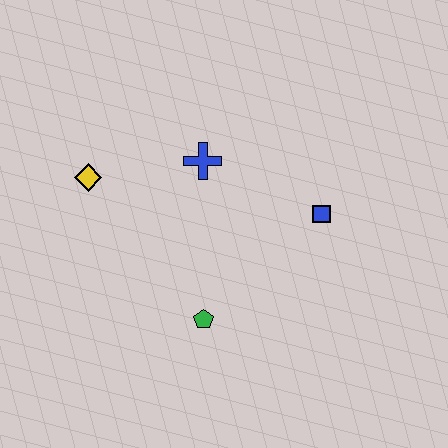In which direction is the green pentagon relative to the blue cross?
The green pentagon is below the blue cross.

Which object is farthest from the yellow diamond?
The blue square is farthest from the yellow diamond.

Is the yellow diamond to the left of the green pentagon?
Yes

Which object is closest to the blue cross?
The yellow diamond is closest to the blue cross.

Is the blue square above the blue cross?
No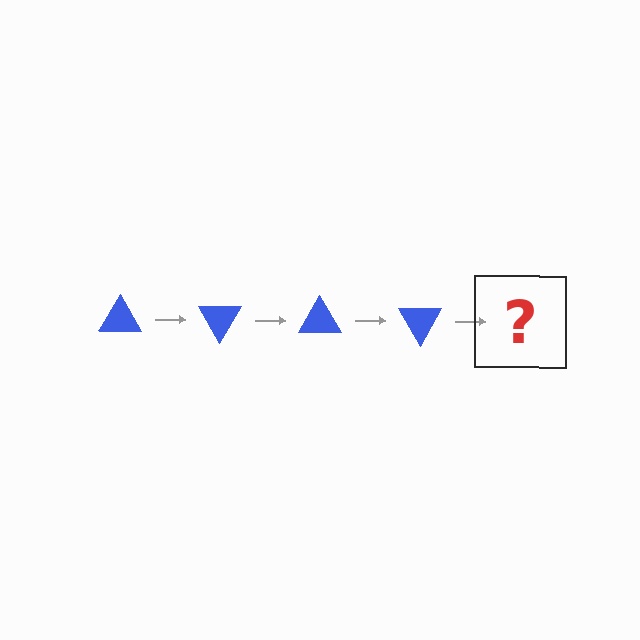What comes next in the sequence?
The next element should be a blue triangle rotated 240 degrees.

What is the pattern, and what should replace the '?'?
The pattern is that the triangle rotates 60 degrees each step. The '?' should be a blue triangle rotated 240 degrees.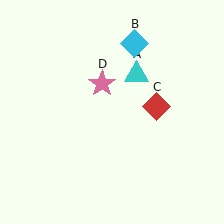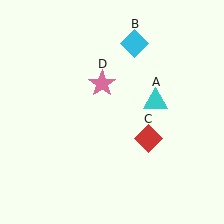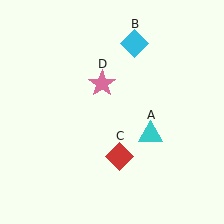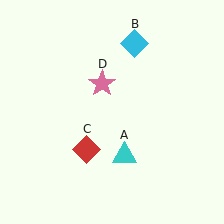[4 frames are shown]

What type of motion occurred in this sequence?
The cyan triangle (object A), red diamond (object C) rotated clockwise around the center of the scene.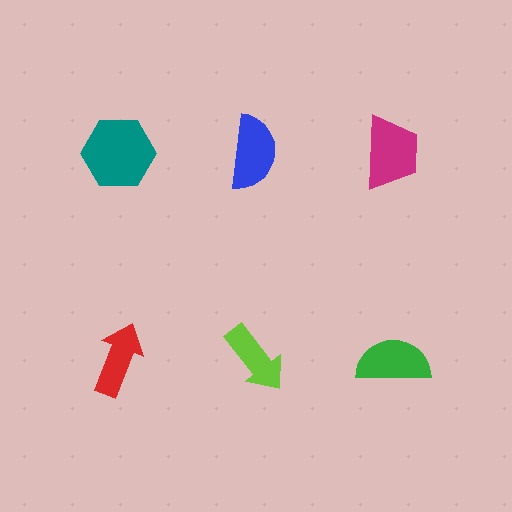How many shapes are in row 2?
3 shapes.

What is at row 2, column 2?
A lime arrow.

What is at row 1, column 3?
A magenta trapezoid.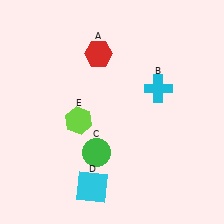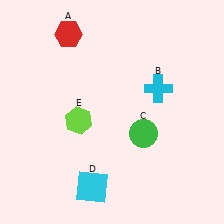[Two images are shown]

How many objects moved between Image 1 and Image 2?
2 objects moved between the two images.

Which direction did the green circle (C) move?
The green circle (C) moved right.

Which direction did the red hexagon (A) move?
The red hexagon (A) moved left.